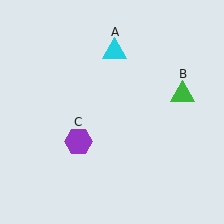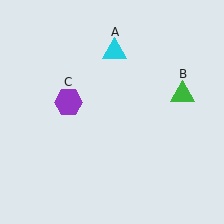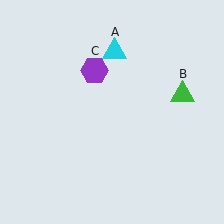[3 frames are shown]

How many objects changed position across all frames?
1 object changed position: purple hexagon (object C).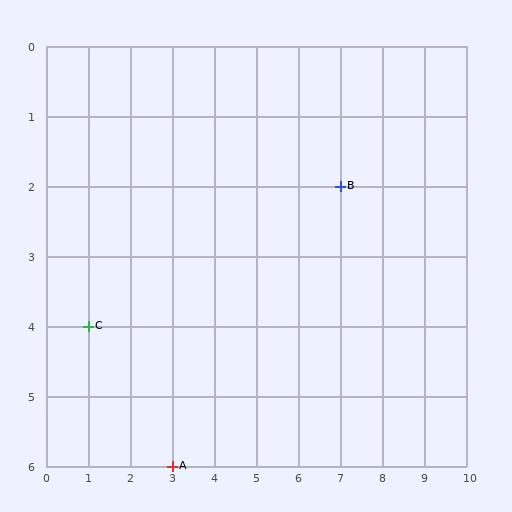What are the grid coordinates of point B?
Point B is at grid coordinates (7, 2).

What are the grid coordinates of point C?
Point C is at grid coordinates (1, 4).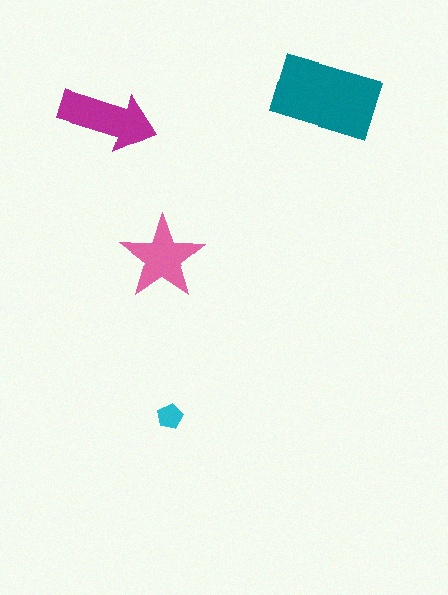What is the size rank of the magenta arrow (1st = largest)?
2nd.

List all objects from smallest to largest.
The cyan pentagon, the pink star, the magenta arrow, the teal rectangle.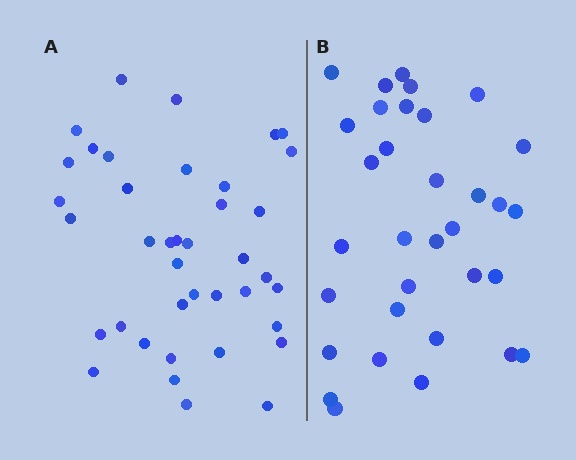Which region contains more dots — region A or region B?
Region A (the left region) has more dots.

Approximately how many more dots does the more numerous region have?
Region A has about 6 more dots than region B.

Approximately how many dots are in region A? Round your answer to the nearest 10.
About 40 dots. (The exact count is 39, which rounds to 40.)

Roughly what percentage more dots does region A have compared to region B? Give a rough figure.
About 20% more.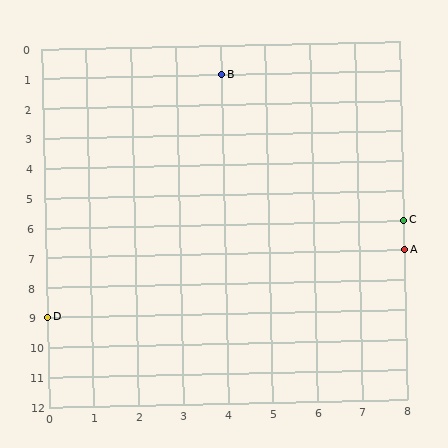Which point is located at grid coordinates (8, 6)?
Point C is at (8, 6).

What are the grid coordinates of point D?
Point D is at grid coordinates (0, 9).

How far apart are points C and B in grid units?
Points C and B are 4 columns and 5 rows apart (about 6.4 grid units diagonally).